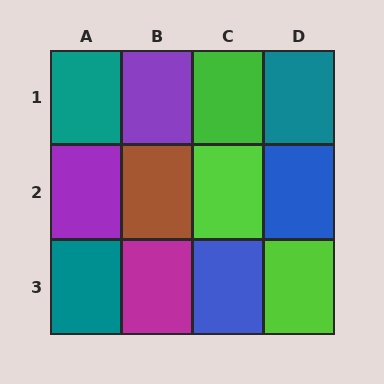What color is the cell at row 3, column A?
Teal.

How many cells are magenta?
1 cell is magenta.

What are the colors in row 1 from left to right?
Teal, purple, green, teal.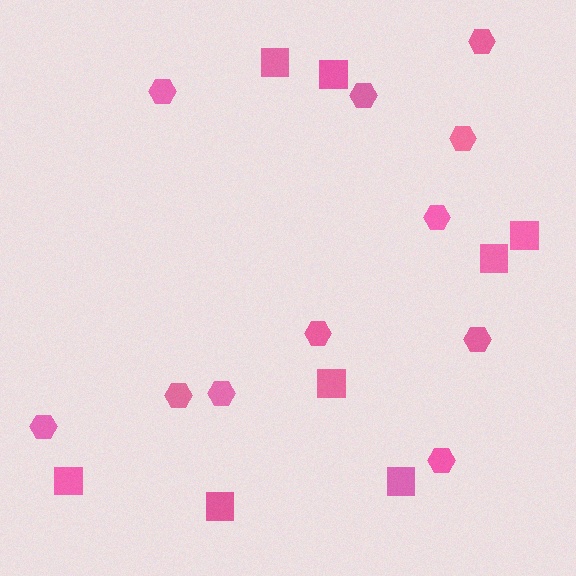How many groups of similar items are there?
There are 2 groups: one group of hexagons (11) and one group of squares (8).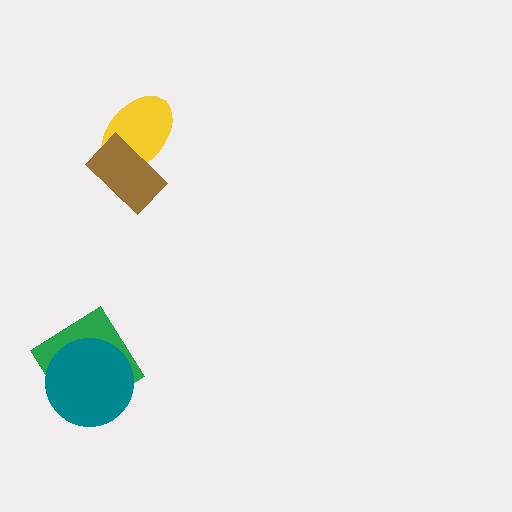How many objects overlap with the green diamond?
1 object overlaps with the green diamond.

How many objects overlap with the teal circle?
1 object overlaps with the teal circle.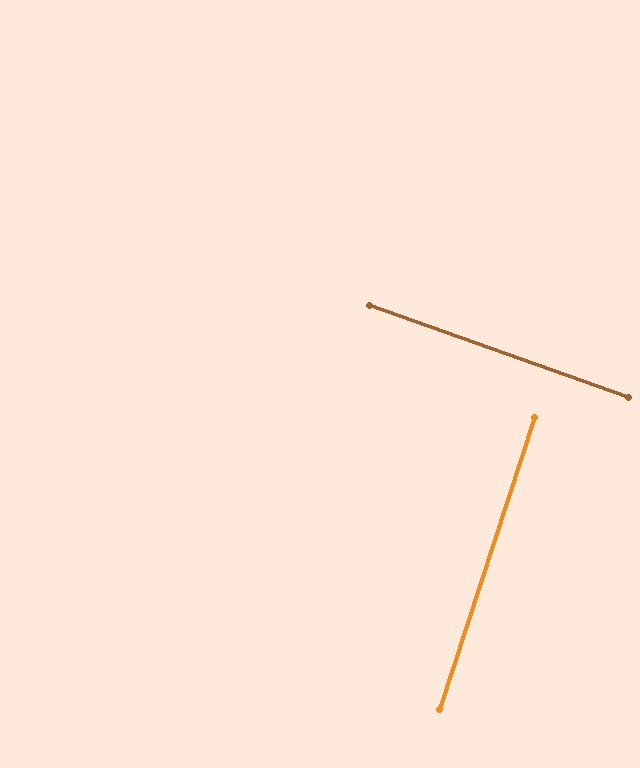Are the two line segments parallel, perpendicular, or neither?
Perpendicular — they meet at approximately 89°.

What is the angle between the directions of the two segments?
Approximately 89 degrees.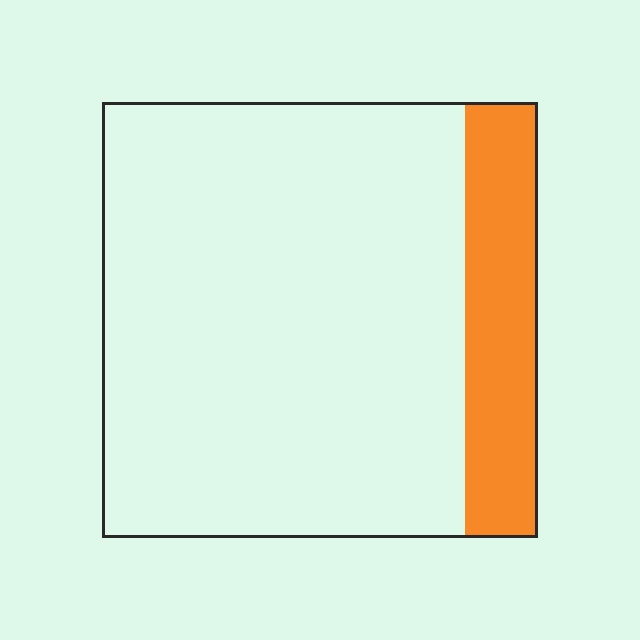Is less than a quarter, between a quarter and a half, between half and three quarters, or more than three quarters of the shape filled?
Less than a quarter.